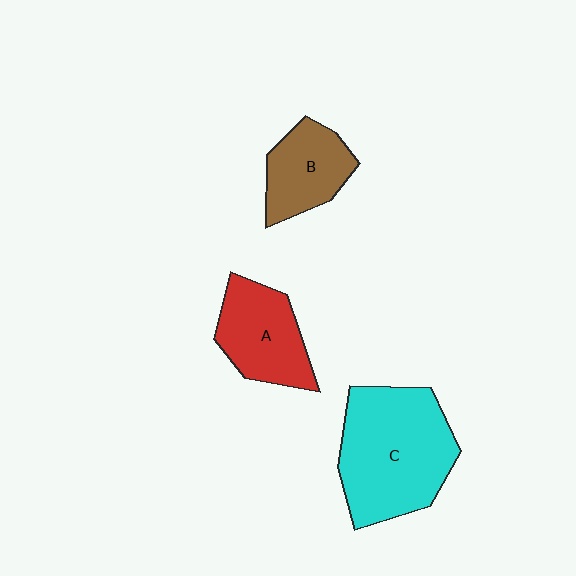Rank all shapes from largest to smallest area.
From largest to smallest: C (cyan), A (red), B (brown).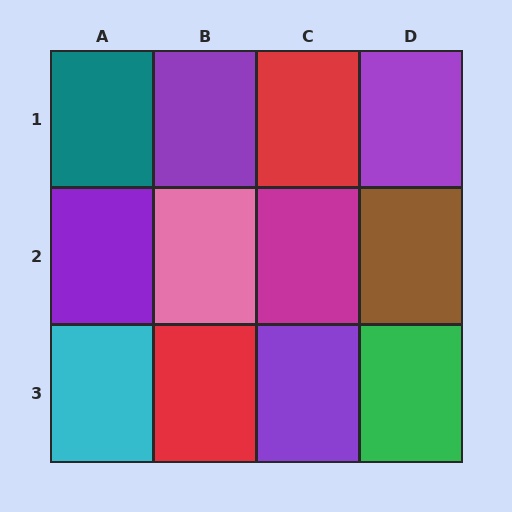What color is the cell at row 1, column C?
Red.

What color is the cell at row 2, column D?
Brown.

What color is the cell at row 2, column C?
Magenta.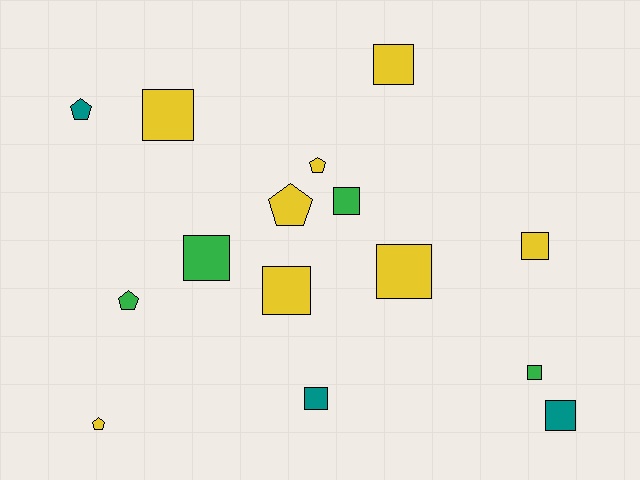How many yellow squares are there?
There are 5 yellow squares.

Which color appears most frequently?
Yellow, with 8 objects.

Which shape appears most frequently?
Square, with 10 objects.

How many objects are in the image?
There are 15 objects.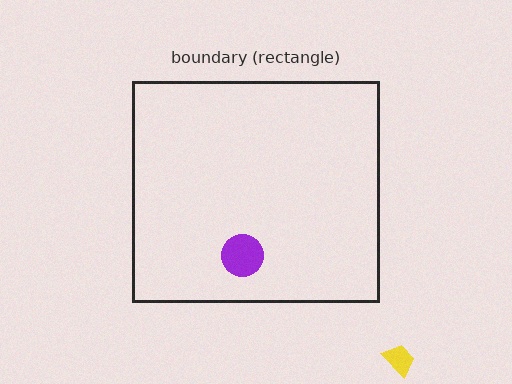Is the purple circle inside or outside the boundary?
Inside.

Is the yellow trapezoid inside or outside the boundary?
Outside.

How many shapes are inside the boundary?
1 inside, 1 outside.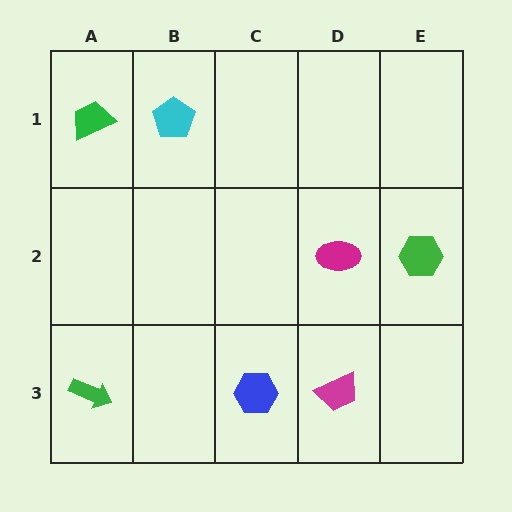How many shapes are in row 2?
2 shapes.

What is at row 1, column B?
A cyan pentagon.